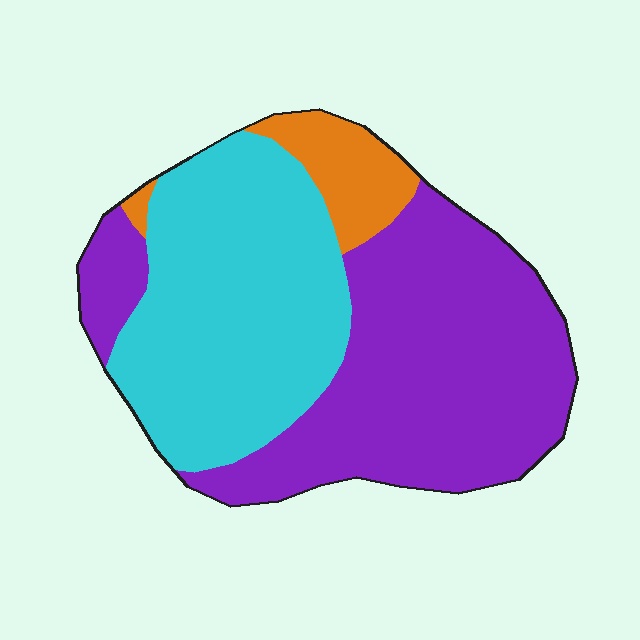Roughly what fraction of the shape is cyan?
Cyan covers roughly 40% of the shape.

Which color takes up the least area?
Orange, at roughly 10%.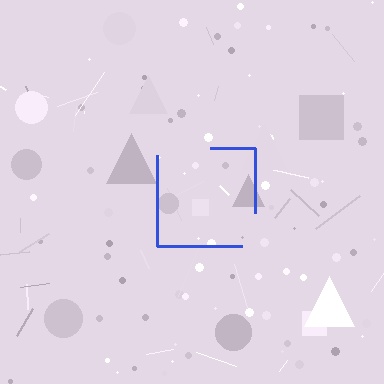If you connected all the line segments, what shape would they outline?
They would outline a square.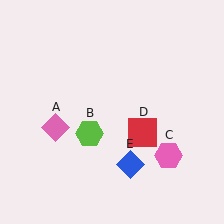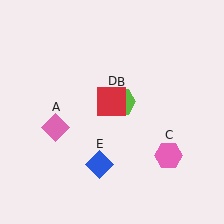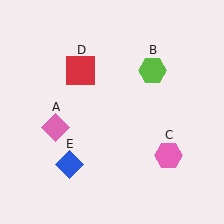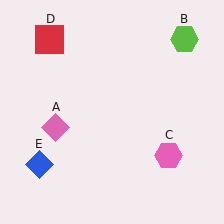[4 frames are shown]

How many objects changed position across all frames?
3 objects changed position: lime hexagon (object B), red square (object D), blue diamond (object E).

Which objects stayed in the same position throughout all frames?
Pink diamond (object A) and pink hexagon (object C) remained stationary.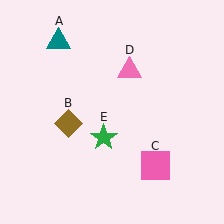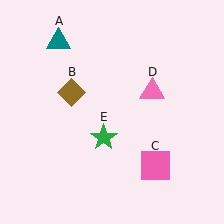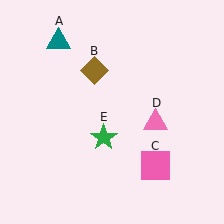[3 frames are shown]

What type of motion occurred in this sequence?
The brown diamond (object B), pink triangle (object D) rotated clockwise around the center of the scene.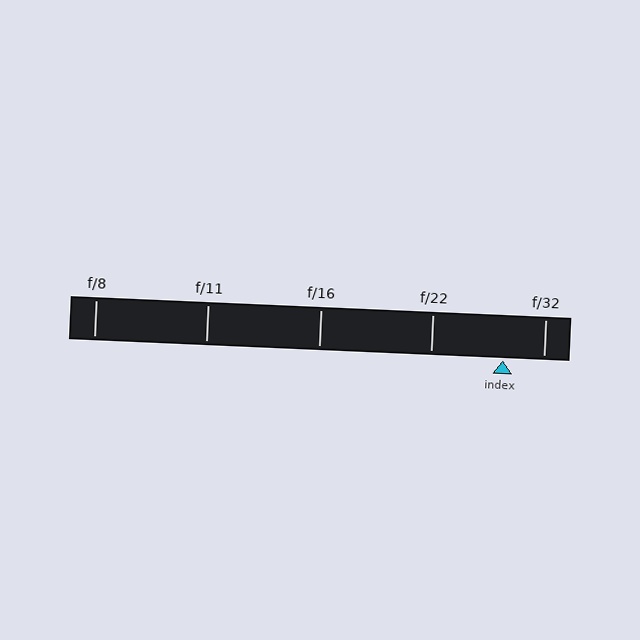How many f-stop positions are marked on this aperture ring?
There are 5 f-stop positions marked.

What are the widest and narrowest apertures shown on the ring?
The widest aperture shown is f/8 and the narrowest is f/32.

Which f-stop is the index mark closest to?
The index mark is closest to f/32.